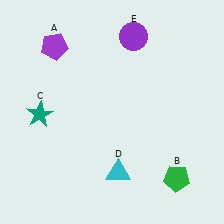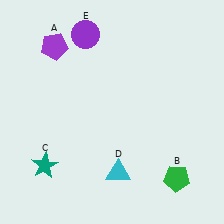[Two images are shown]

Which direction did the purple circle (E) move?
The purple circle (E) moved left.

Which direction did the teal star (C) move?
The teal star (C) moved down.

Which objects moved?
The objects that moved are: the teal star (C), the purple circle (E).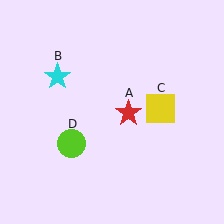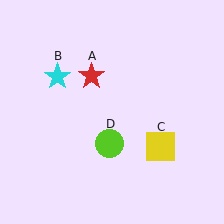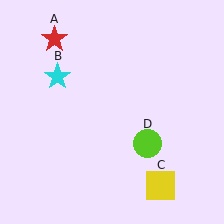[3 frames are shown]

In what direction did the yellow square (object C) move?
The yellow square (object C) moved down.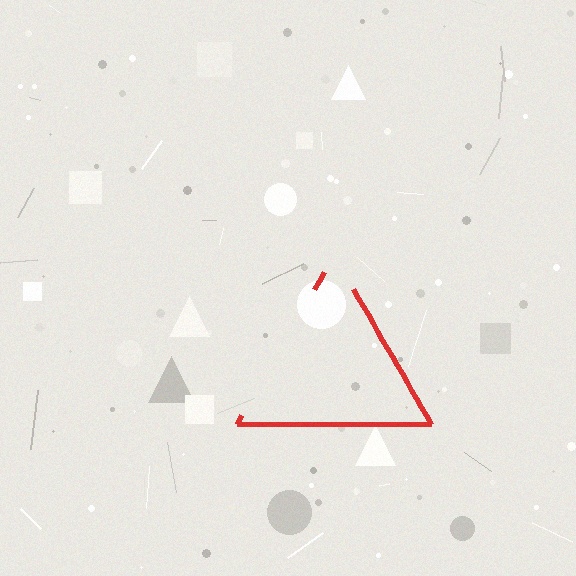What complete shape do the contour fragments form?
The contour fragments form a triangle.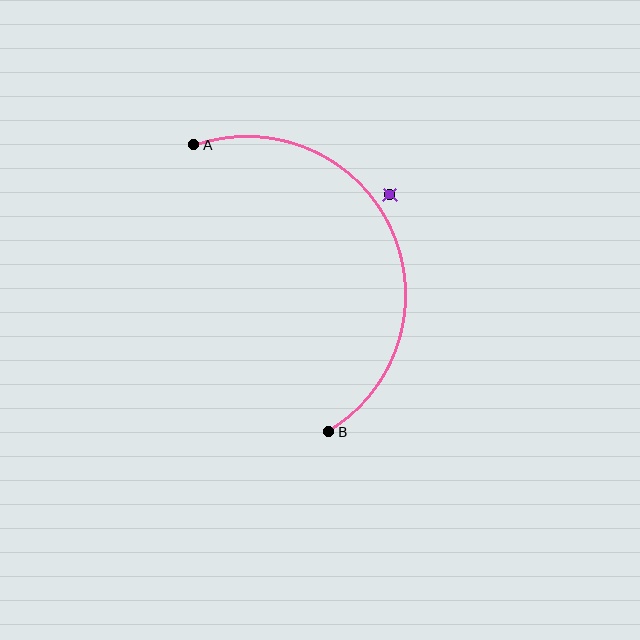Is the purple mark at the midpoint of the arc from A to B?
No — the purple mark does not lie on the arc at all. It sits slightly outside the curve.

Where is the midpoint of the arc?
The arc midpoint is the point on the curve farthest from the straight line joining A and B. It sits to the right of that line.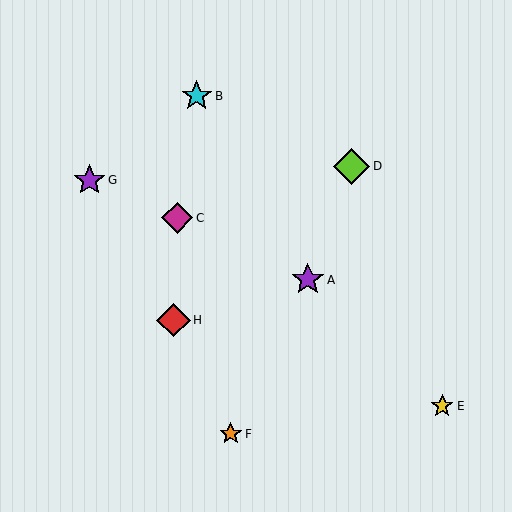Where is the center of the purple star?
The center of the purple star is at (308, 280).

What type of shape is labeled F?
Shape F is an orange star.